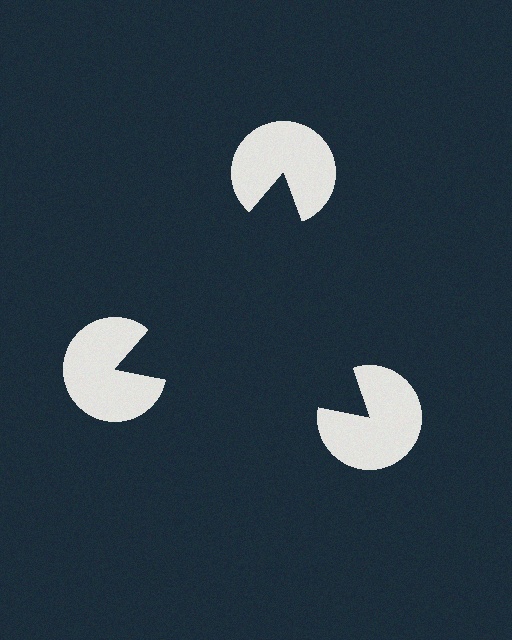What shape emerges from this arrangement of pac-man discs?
An illusory triangle — its edges are inferred from the aligned wedge cuts in the pac-man discs, not physically drawn.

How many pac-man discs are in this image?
There are 3 — one at each vertex of the illusory triangle.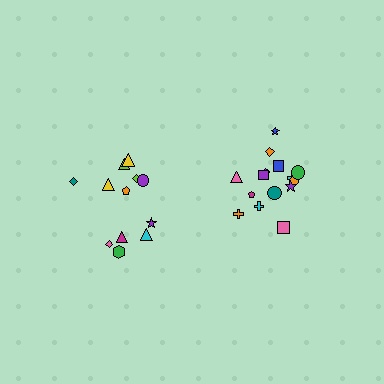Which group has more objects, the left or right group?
The right group.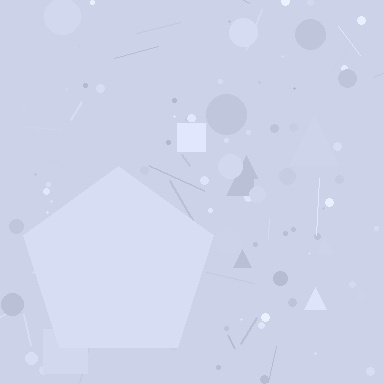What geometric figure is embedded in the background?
A pentagon is embedded in the background.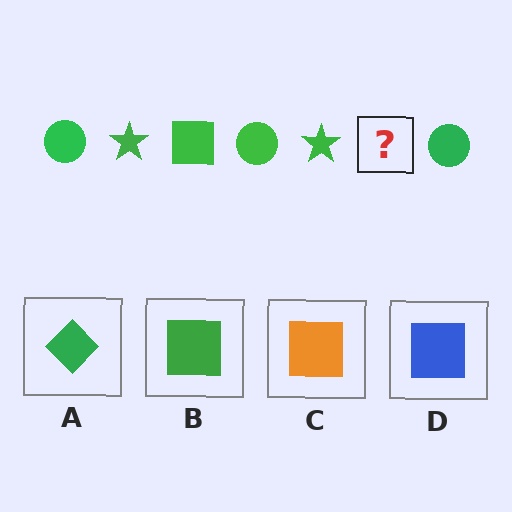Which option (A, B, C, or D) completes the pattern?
B.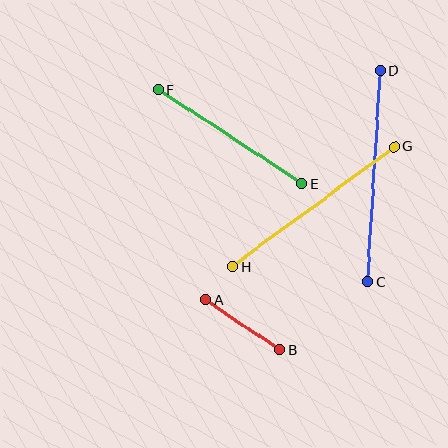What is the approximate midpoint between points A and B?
The midpoint is at approximately (243, 325) pixels.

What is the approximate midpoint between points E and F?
The midpoint is at approximately (230, 137) pixels.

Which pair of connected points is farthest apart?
Points C and D are farthest apart.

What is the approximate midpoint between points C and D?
The midpoint is at approximately (374, 176) pixels.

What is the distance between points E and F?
The distance is approximately 171 pixels.